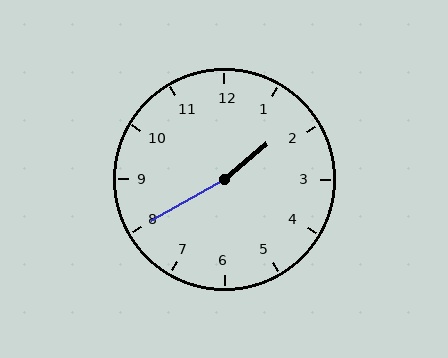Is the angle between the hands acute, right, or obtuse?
It is obtuse.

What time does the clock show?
1:40.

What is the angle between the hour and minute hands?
Approximately 170 degrees.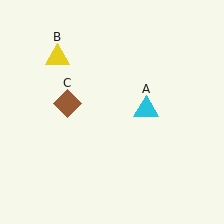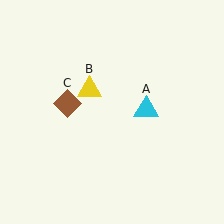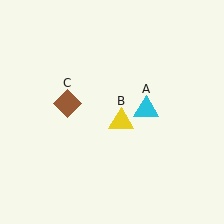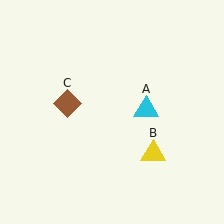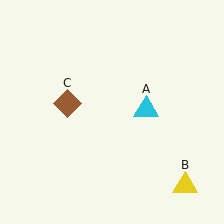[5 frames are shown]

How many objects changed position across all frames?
1 object changed position: yellow triangle (object B).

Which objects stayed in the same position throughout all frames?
Cyan triangle (object A) and brown diamond (object C) remained stationary.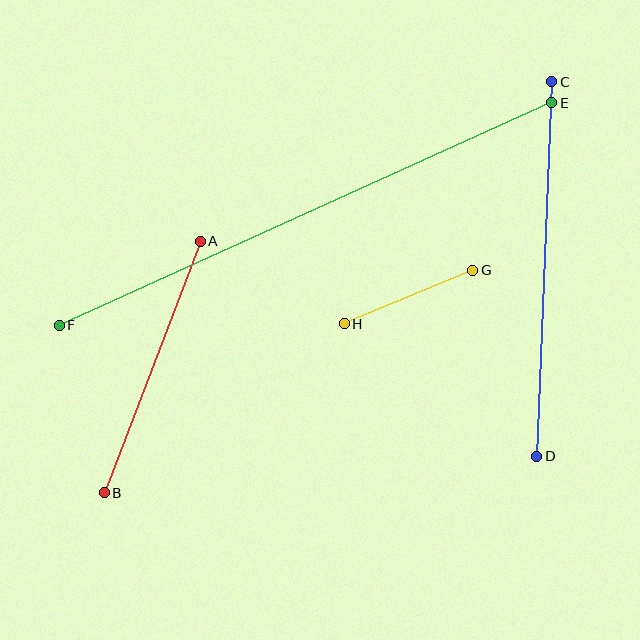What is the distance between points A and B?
The distance is approximately 269 pixels.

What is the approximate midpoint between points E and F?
The midpoint is at approximately (305, 214) pixels.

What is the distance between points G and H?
The distance is approximately 139 pixels.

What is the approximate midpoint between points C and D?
The midpoint is at approximately (544, 269) pixels.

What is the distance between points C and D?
The distance is approximately 374 pixels.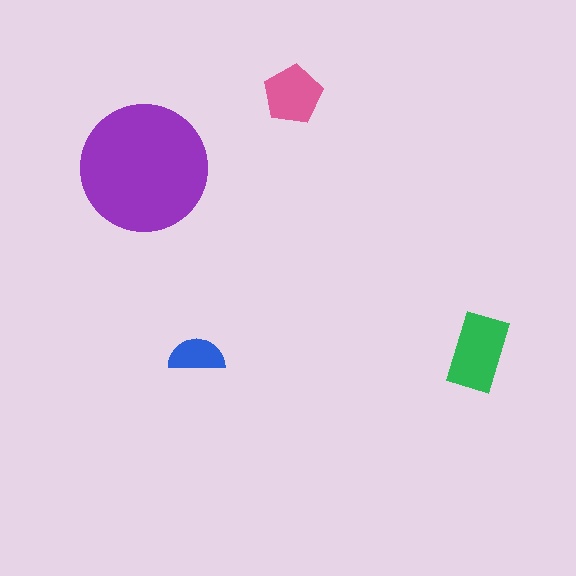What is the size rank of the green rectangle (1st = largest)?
2nd.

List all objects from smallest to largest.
The blue semicircle, the pink pentagon, the green rectangle, the purple circle.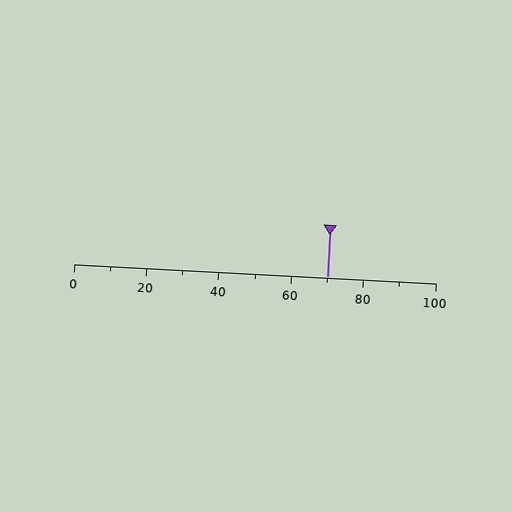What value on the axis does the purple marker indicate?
The marker indicates approximately 70.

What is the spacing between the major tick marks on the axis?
The major ticks are spaced 20 apart.